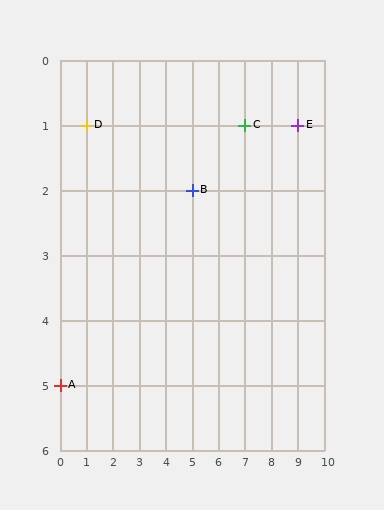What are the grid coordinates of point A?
Point A is at grid coordinates (0, 5).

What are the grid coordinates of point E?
Point E is at grid coordinates (9, 1).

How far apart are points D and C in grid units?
Points D and C are 6 columns apart.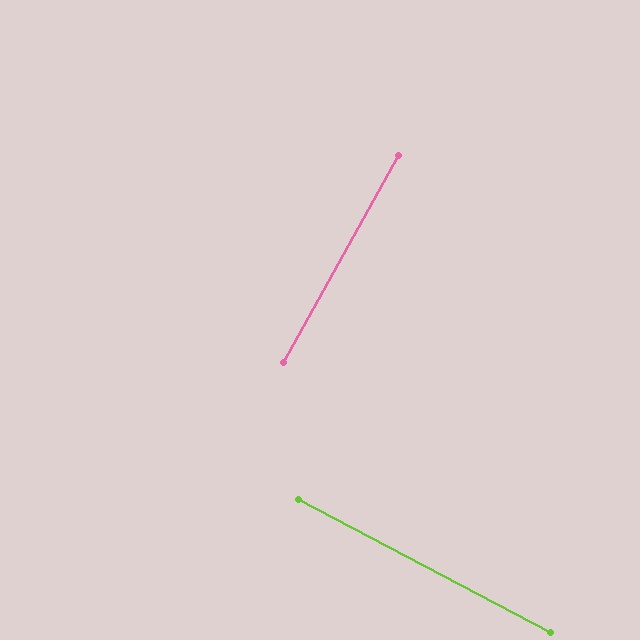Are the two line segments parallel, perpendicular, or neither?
Perpendicular — they meet at approximately 89°.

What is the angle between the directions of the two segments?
Approximately 89 degrees.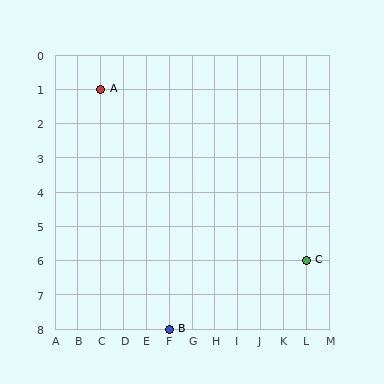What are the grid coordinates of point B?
Point B is at grid coordinates (F, 8).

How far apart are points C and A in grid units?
Points C and A are 9 columns and 5 rows apart (about 10.3 grid units diagonally).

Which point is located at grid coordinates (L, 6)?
Point C is at (L, 6).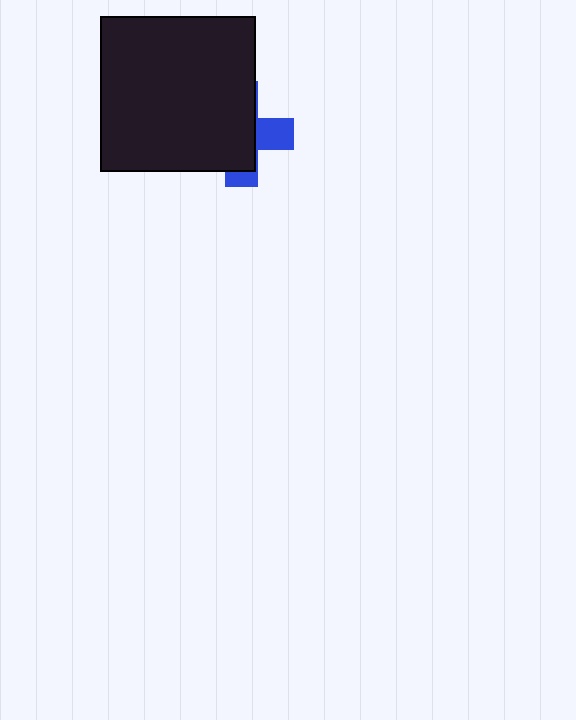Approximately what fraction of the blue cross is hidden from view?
Roughly 68% of the blue cross is hidden behind the black square.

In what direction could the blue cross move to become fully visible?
The blue cross could move right. That would shift it out from behind the black square entirely.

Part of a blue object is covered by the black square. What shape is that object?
It is a cross.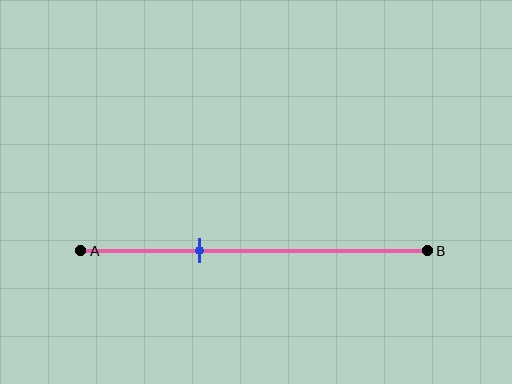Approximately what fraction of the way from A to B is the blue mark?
The blue mark is approximately 35% of the way from A to B.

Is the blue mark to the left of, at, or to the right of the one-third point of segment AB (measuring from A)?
The blue mark is approximately at the one-third point of segment AB.